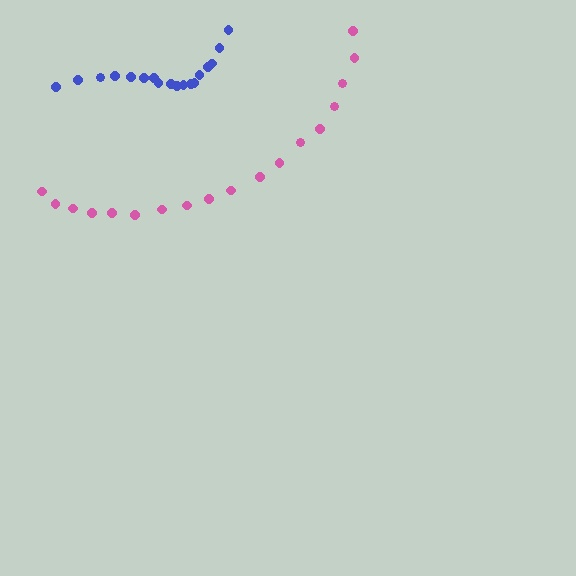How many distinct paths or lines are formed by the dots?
There are 2 distinct paths.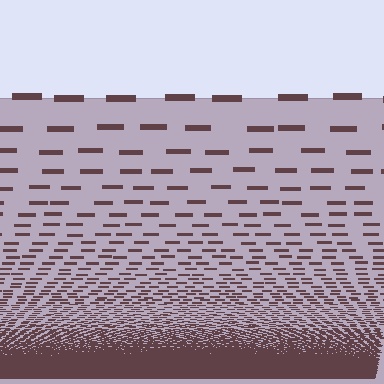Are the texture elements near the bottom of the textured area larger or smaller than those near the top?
Smaller. The gradient is inverted — elements near the bottom are smaller and denser.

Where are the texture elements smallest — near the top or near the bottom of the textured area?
Near the bottom.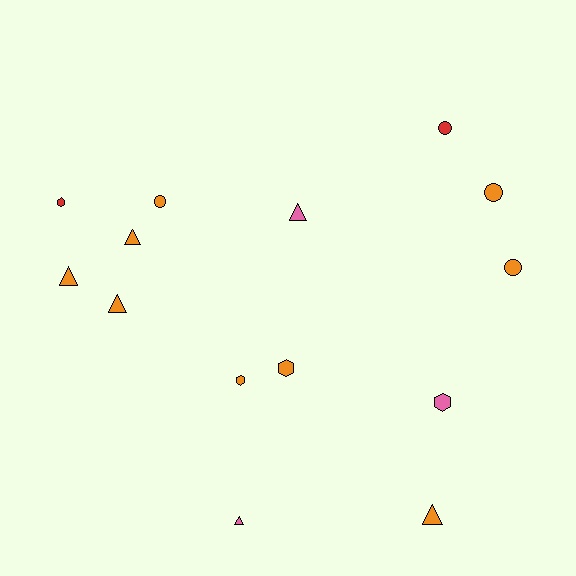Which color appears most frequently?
Orange, with 9 objects.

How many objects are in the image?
There are 14 objects.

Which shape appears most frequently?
Triangle, with 6 objects.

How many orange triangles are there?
There are 4 orange triangles.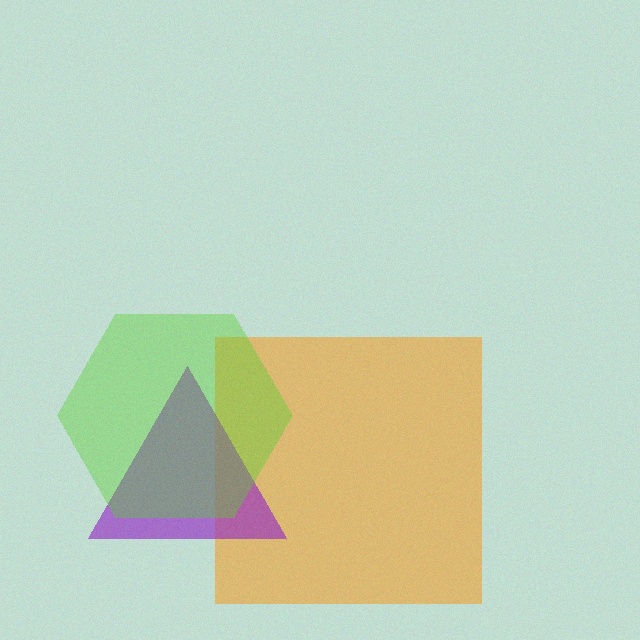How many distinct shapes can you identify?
There are 3 distinct shapes: an orange square, a purple triangle, a lime hexagon.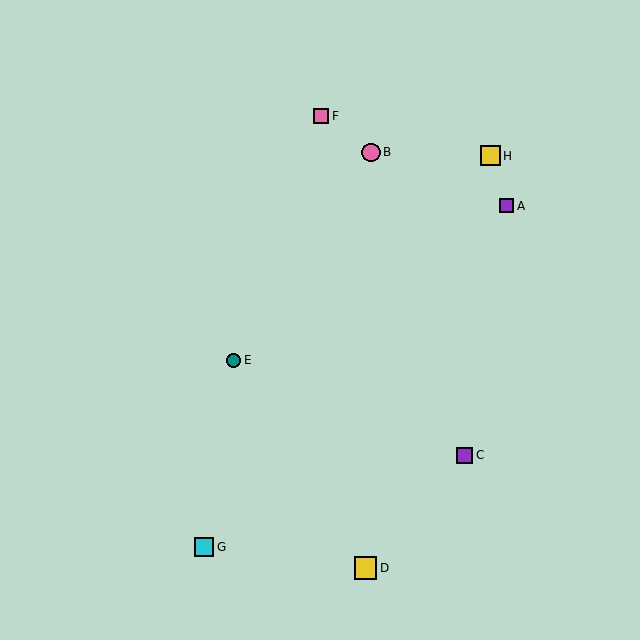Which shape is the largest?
The yellow square (labeled D) is the largest.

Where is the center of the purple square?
The center of the purple square is at (465, 455).